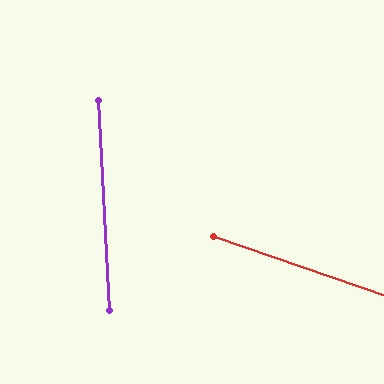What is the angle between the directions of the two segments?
Approximately 68 degrees.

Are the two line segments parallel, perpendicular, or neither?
Neither parallel nor perpendicular — they differ by about 68°.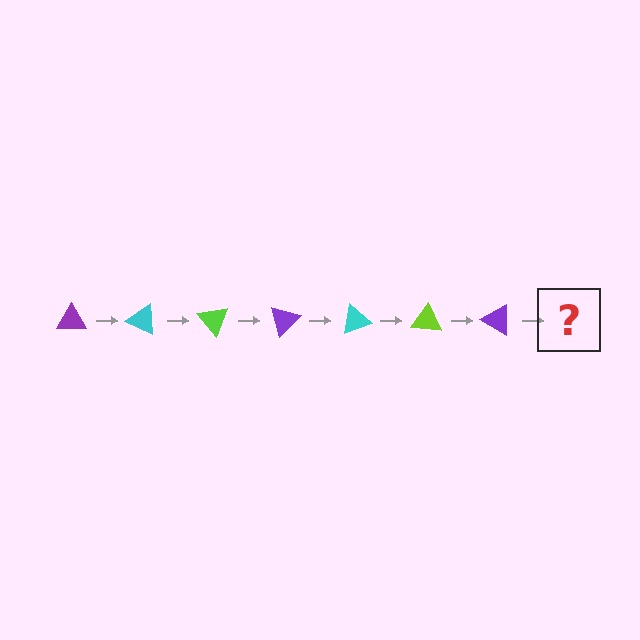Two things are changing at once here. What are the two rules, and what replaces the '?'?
The two rules are that it rotates 25 degrees each step and the color cycles through purple, cyan, and lime. The '?' should be a cyan triangle, rotated 175 degrees from the start.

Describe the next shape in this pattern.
It should be a cyan triangle, rotated 175 degrees from the start.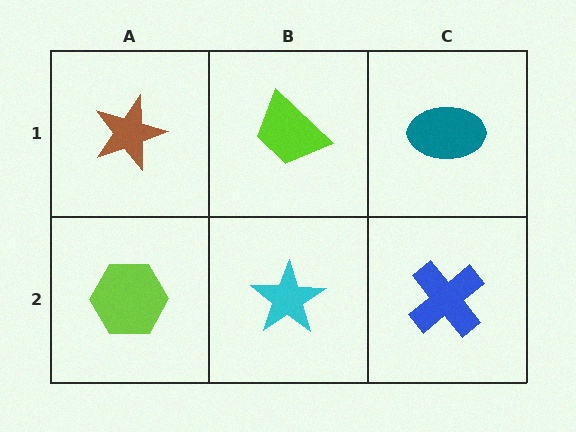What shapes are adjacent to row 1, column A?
A lime hexagon (row 2, column A), a lime trapezoid (row 1, column B).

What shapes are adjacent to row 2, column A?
A brown star (row 1, column A), a cyan star (row 2, column B).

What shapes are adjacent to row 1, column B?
A cyan star (row 2, column B), a brown star (row 1, column A), a teal ellipse (row 1, column C).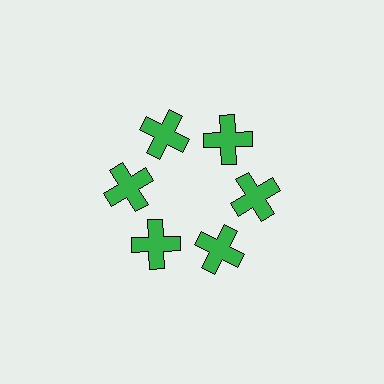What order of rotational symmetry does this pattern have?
This pattern has 6-fold rotational symmetry.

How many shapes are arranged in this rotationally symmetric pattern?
There are 6 shapes, arranged in 6 groups of 1.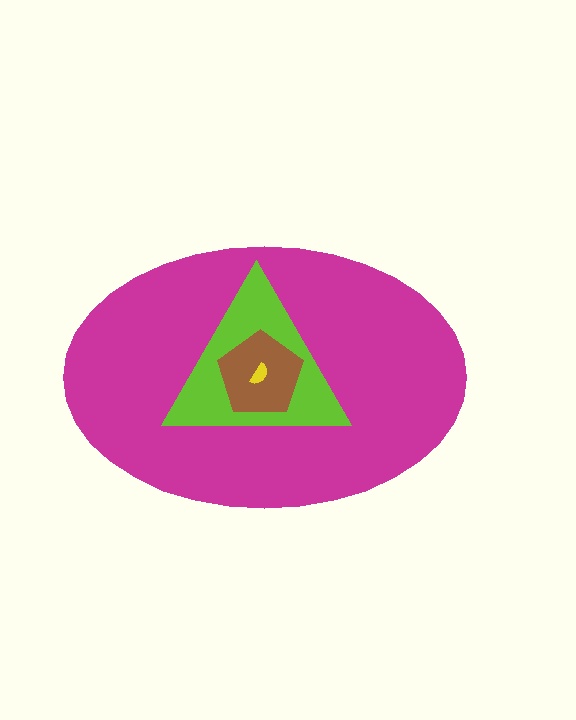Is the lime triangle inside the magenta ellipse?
Yes.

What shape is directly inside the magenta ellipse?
The lime triangle.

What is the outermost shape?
The magenta ellipse.